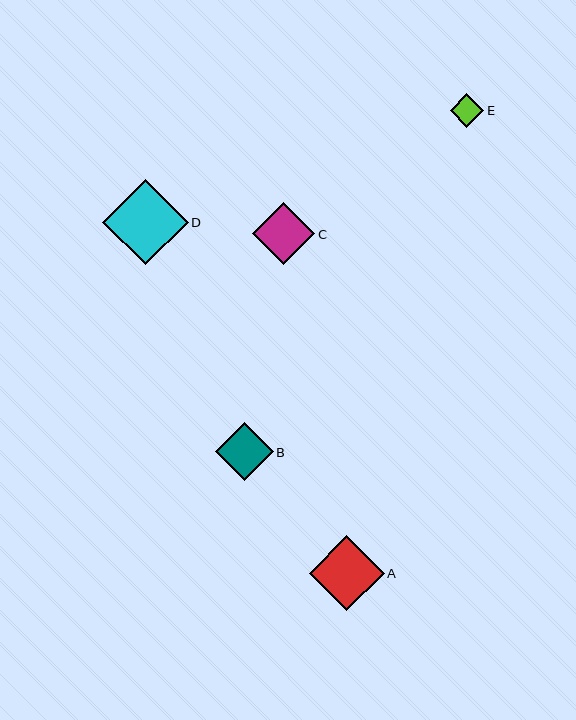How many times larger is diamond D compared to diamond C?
Diamond D is approximately 1.4 times the size of diamond C.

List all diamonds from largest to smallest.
From largest to smallest: D, A, C, B, E.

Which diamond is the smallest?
Diamond E is the smallest with a size of approximately 33 pixels.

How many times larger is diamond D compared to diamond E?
Diamond D is approximately 2.5 times the size of diamond E.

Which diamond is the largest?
Diamond D is the largest with a size of approximately 85 pixels.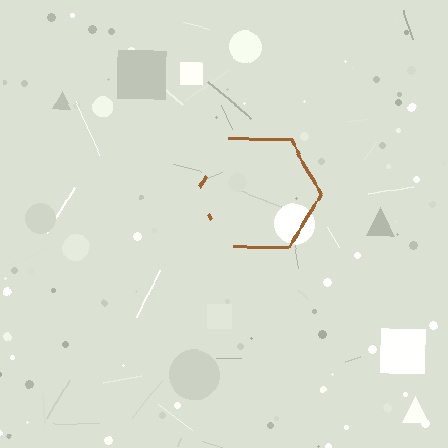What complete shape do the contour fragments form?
The contour fragments form a hexagon.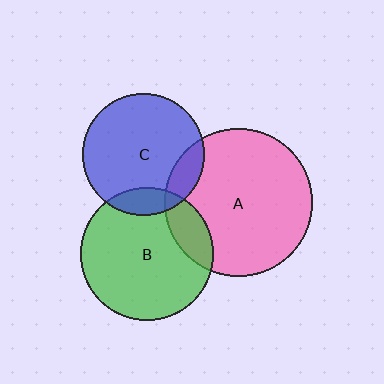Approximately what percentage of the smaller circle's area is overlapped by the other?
Approximately 15%.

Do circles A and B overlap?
Yes.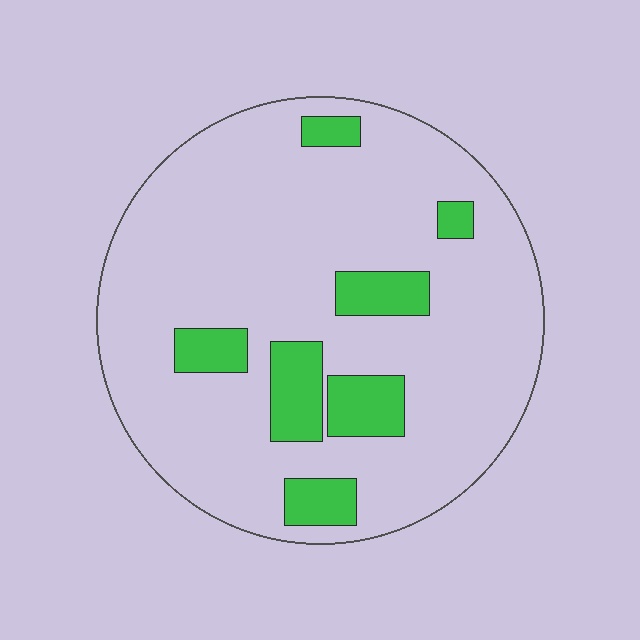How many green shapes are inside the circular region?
7.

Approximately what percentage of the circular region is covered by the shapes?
Approximately 15%.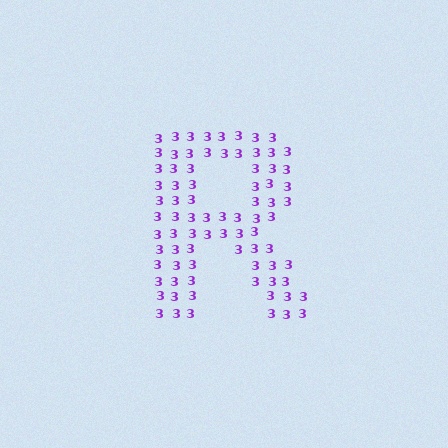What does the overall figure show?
The overall figure shows the letter R.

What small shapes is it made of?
It is made of small digit 3's.